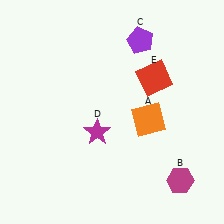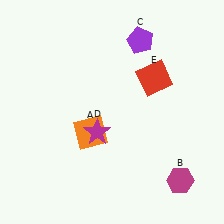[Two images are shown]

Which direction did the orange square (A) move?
The orange square (A) moved left.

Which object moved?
The orange square (A) moved left.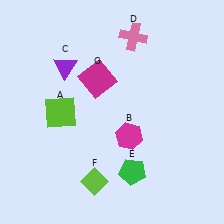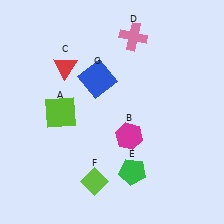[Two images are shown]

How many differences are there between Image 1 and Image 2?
There are 2 differences between the two images.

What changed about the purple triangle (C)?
In Image 1, C is purple. In Image 2, it changed to red.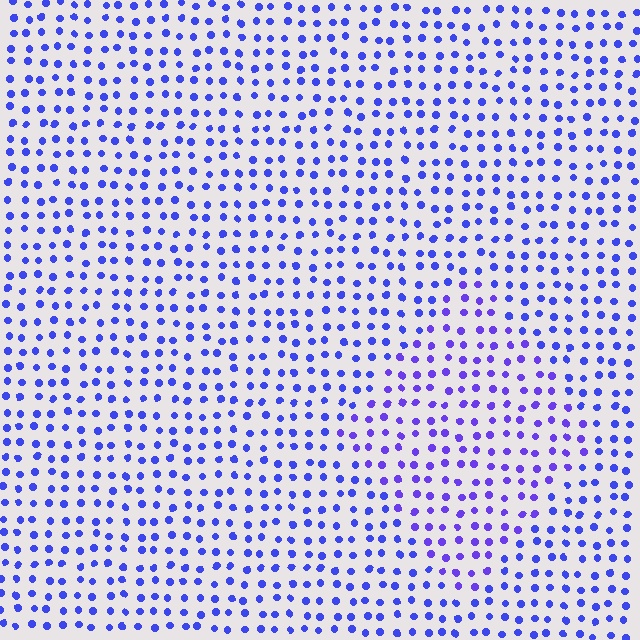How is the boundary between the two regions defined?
The boundary is defined purely by a slight shift in hue (about 20 degrees). Spacing, size, and orientation are identical on both sides.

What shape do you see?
I see a diamond.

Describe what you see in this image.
The image is filled with small blue elements in a uniform arrangement. A diamond-shaped region is visible where the elements are tinted to a slightly different hue, forming a subtle color boundary.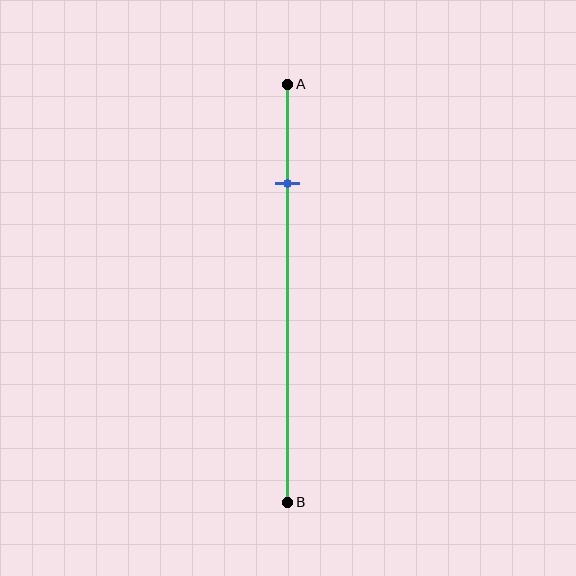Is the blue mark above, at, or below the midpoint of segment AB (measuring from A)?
The blue mark is above the midpoint of segment AB.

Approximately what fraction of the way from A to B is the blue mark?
The blue mark is approximately 25% of the way from A to B.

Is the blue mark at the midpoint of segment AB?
No, the mark is at about 25% from A, not at the 50% midpoint.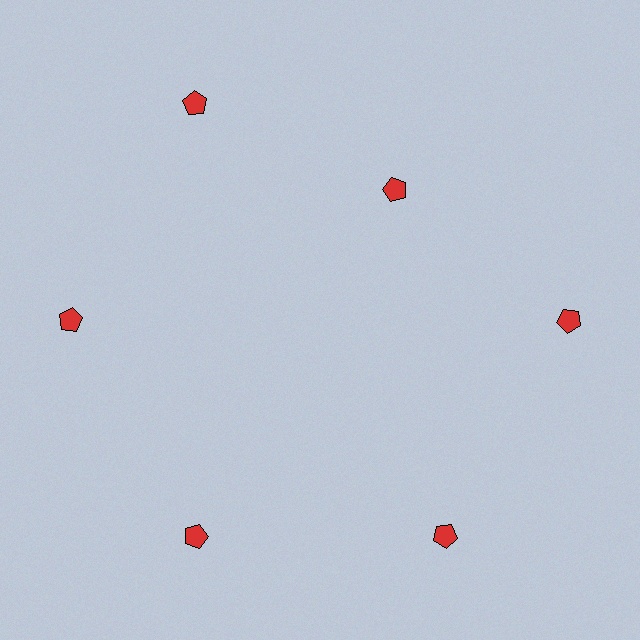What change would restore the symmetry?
The symmetry would be restored by moving it outward, back onto the ring so that all 6 pentagons sit at equal angles and equal distance from the center.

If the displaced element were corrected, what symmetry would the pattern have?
It would have 6-fold rotational symmetry — the pattern would map onto itself every 60 degrees.